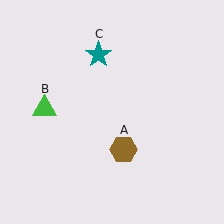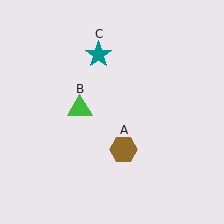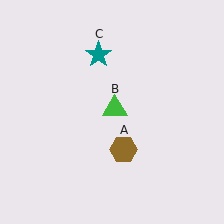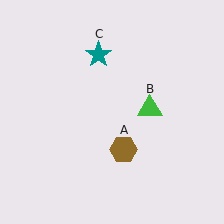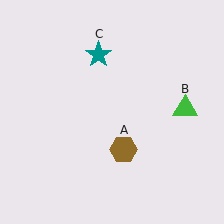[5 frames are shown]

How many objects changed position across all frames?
1 object changed position: green triangle (object B).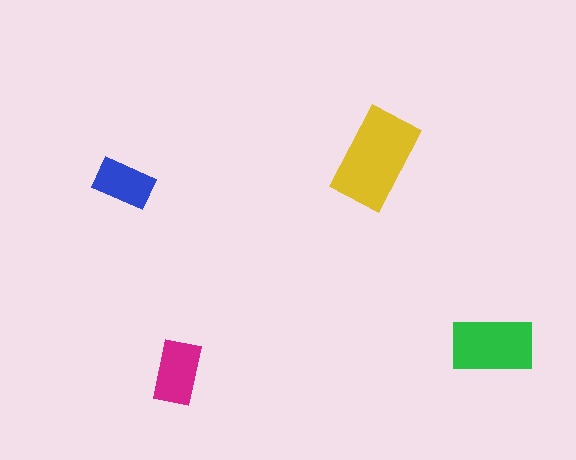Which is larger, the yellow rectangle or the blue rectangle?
The yellow one.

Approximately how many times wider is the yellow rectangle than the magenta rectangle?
About 1.5 times wider.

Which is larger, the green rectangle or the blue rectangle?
The green one.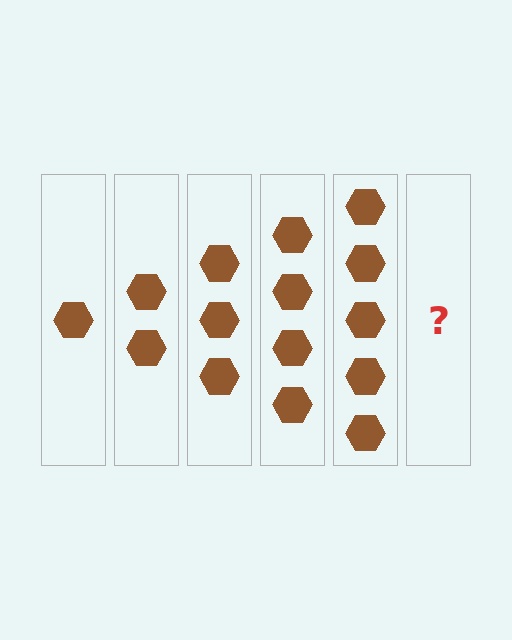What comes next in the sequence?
The next element should be 6 hexagons.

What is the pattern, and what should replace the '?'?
The pattern is that each step adds one more hexagon. The '?' should be 6 hexagons.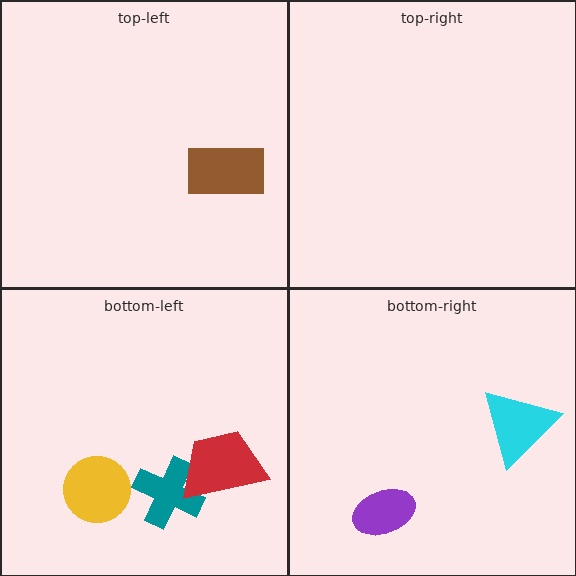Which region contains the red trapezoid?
The bottom-left region.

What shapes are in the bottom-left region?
The teal cross, the red trapezoid, the yellow circle.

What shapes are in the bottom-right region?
The cyan triangle, the purple ellipse.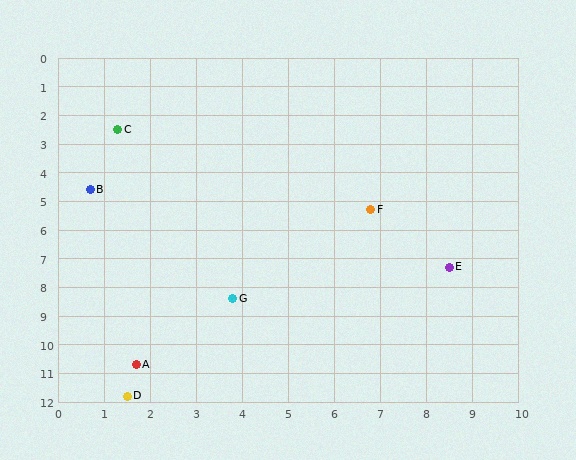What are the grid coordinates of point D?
Point D is at approximately (1.5, 11.8).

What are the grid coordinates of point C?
Point C is at approximately (1.3, 2.5).